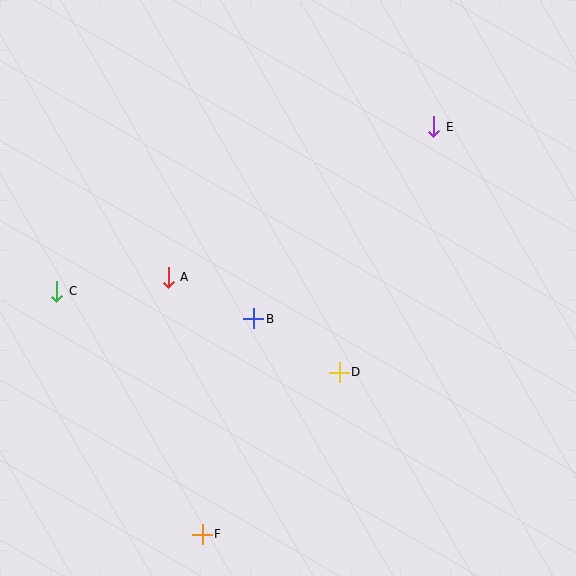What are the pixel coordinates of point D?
Point D is at (339, 372).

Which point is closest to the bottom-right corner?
Point D is closest to the bottom-right corner.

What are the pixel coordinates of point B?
Point B is at (254, 319).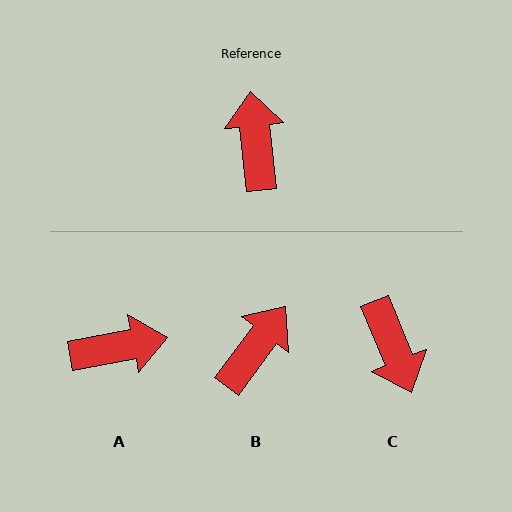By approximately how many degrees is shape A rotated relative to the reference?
Approximately 85 degrees clockwise.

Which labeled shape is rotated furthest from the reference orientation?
C, about 164 degrees away.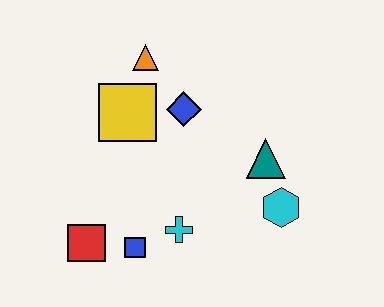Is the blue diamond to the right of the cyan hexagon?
No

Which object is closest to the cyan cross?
The blue square is closest to the cyan cross.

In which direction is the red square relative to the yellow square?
The red square is below the yellow square.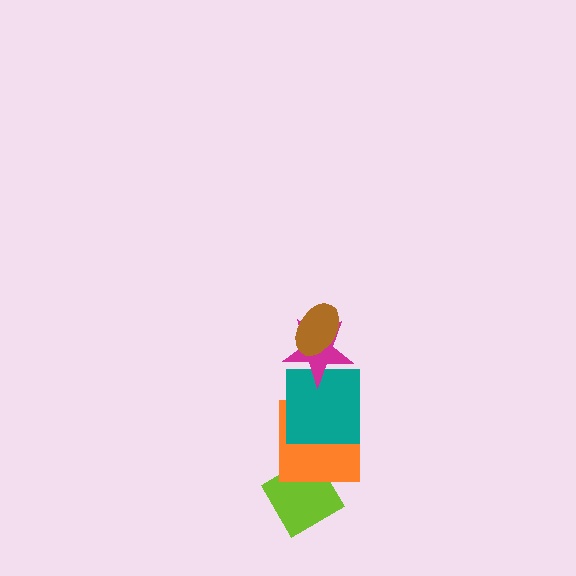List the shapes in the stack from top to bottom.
From top to bottom: the brown ellipse, the magenta star, the teal square, the orange square, the lime diamond.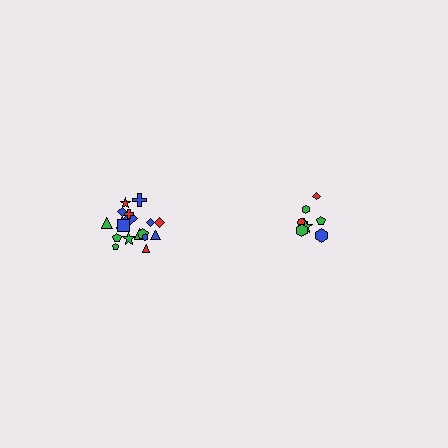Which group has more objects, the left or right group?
The left group.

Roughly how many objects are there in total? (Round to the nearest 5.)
Roughly 25 objects in total.